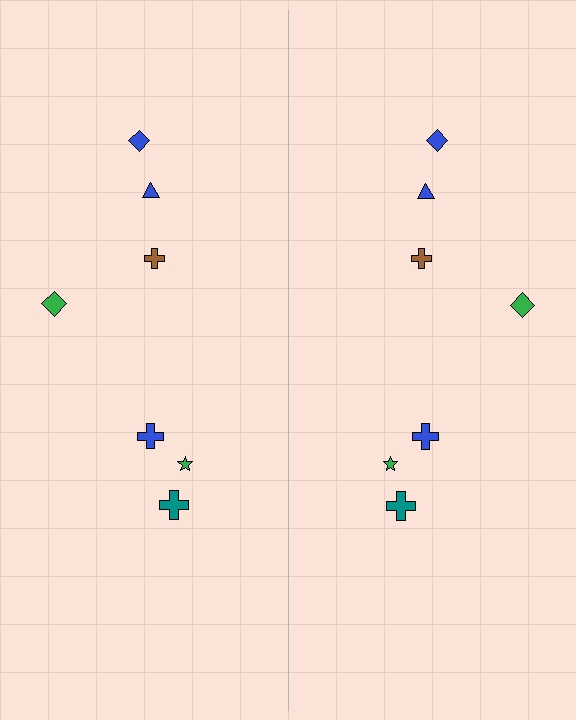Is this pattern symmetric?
Yes, this pattern has bilateral (reflection) symmetry.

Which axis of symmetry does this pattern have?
The pattern has a vertical axis of symmetry running through the center of the image.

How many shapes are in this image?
There are 14 shapes in this image.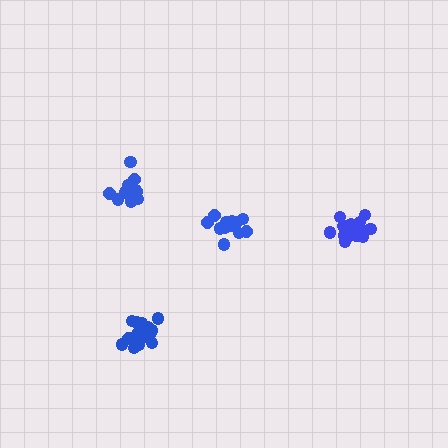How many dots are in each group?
Group 1: 16 dots, Group 2: 17 dots, Group 3: 14 dots, Group 4: 15 dots (62 total).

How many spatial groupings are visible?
There are 4 spatial groupings.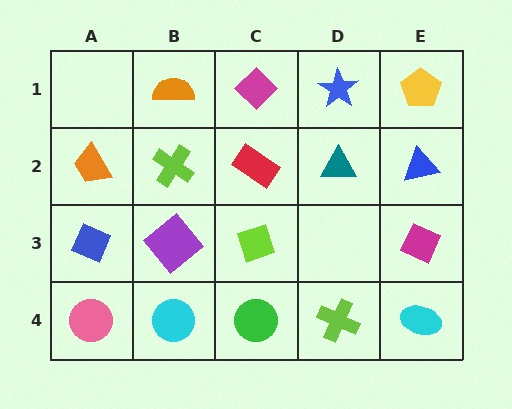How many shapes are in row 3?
4 shapes.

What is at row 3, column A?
A blue diamond.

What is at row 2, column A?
An orange trapezoid.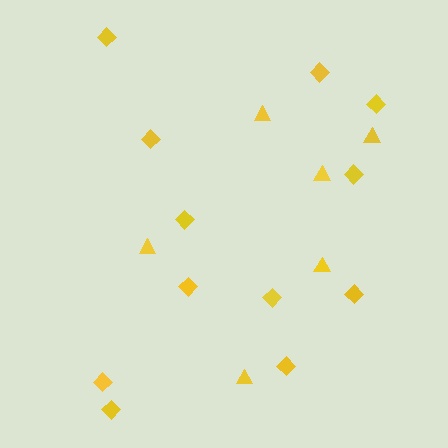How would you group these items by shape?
There are 2 groups: one group of diamonds (12) and one group of triangles (6).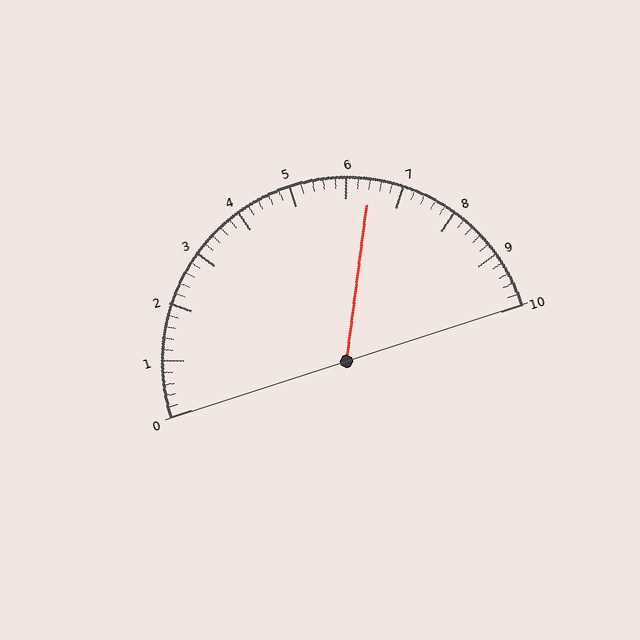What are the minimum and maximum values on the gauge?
The gauge ranges from 0 to 10.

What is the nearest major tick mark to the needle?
The nearest major tick mark is 6.